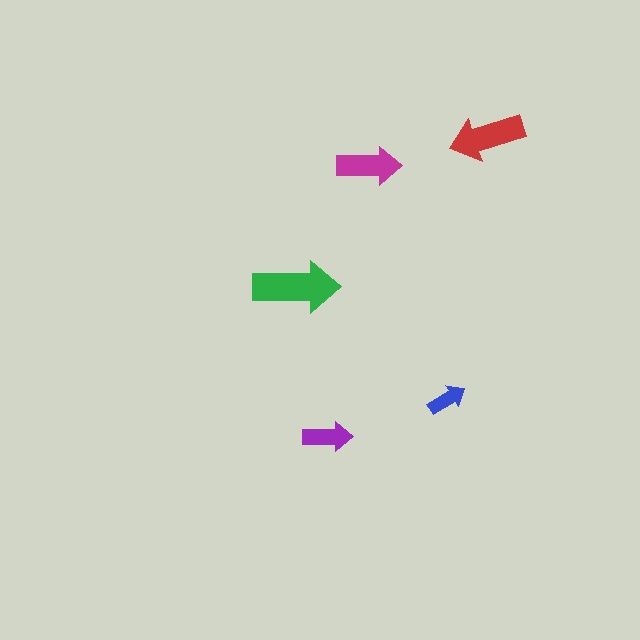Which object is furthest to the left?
The green arrow is leftmost.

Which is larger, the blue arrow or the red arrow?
The red one.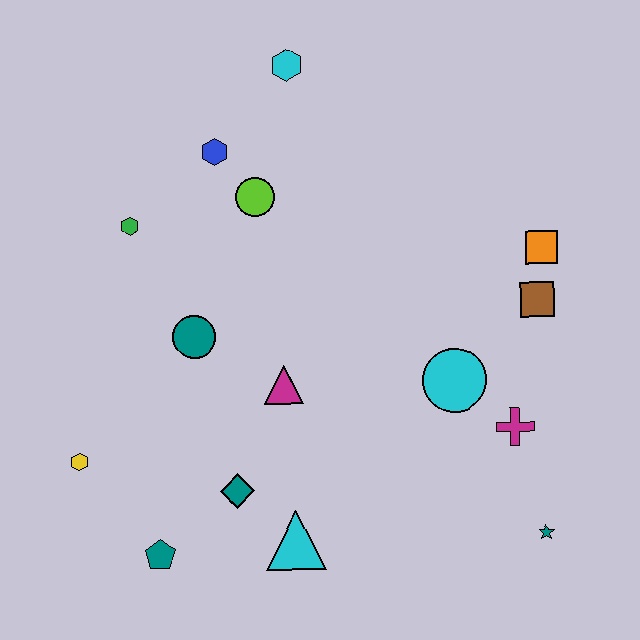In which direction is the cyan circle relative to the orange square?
The cyan circle is below the orange square.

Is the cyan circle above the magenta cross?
Yes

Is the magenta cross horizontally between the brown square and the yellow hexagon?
Yes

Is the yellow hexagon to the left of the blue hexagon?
Yes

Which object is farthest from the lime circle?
The teal star is farthest from the lime circle.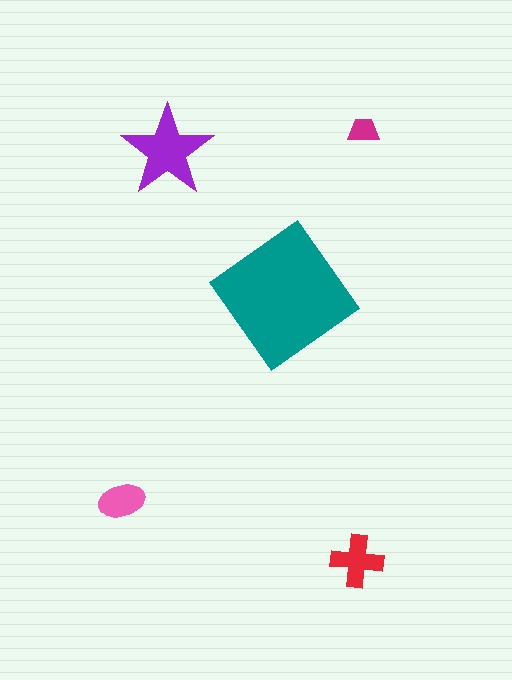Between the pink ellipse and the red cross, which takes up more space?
The red cross.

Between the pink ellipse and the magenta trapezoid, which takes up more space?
The pink ellipse.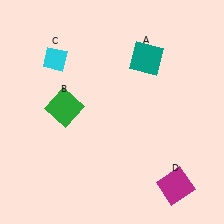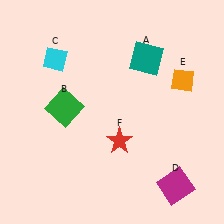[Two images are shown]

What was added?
An orange diamond (E), a red star (F) were added in Image 2.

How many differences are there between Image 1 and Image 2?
There are 2 differences between the two images.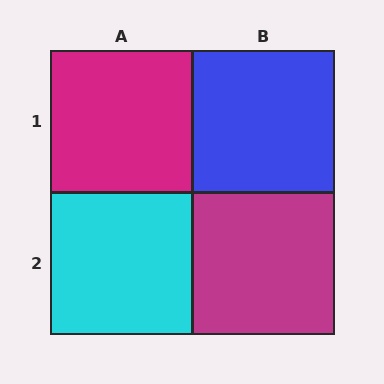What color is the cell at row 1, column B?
Blue.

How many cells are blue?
1 cell is blue.